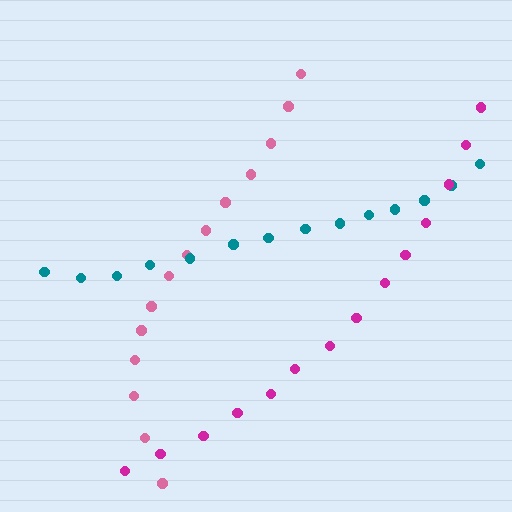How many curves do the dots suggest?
There are 3 distinct paths.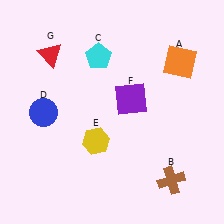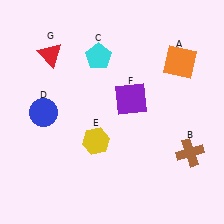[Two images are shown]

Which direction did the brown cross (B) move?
The brown cross (B) moved up.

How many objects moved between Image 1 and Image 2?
1 object moved between the two images.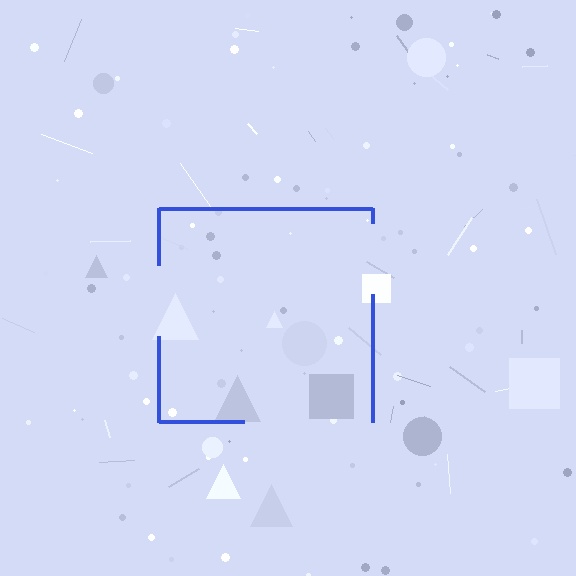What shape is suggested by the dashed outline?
The dashed outline suggests a square.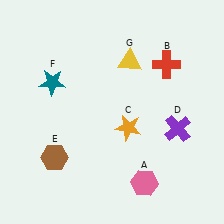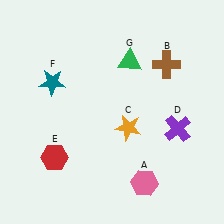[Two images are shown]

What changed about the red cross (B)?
In Image 1, B is red. In Image 2, it changed to brown.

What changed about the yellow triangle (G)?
In Image 1, G is yellow. In Image 2, it changed to green.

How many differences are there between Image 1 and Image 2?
There are 3 differences between the two images.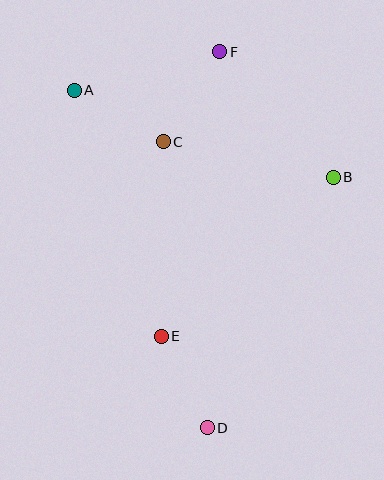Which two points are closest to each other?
Points D and E are closest to each other.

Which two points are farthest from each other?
Points D and F are farthest from each other.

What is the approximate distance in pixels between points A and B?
The distance between A and B is approximately 273 pixels.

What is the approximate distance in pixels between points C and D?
The distance between C and D is approximately 289 pixels.